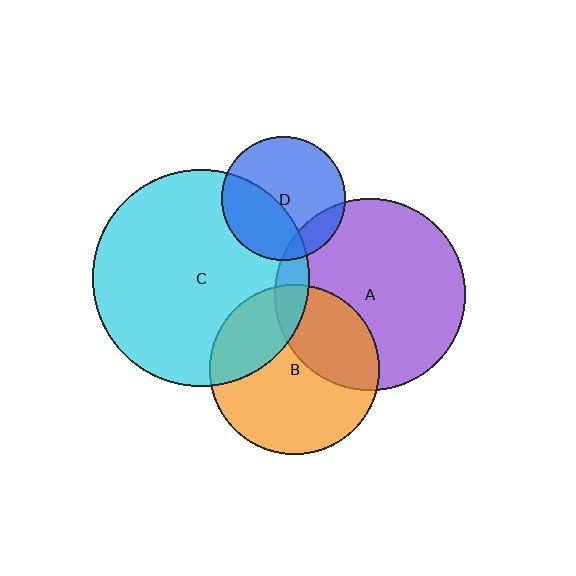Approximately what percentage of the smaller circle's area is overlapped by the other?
Approximately 35%.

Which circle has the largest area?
Circle C (cyan).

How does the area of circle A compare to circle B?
Approximately 1.3 times.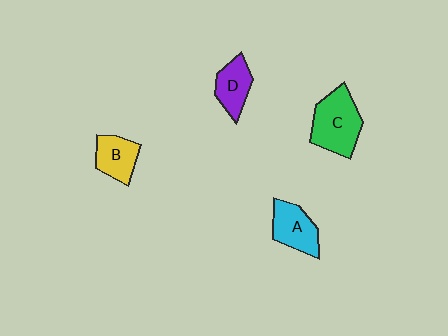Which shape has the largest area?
Shape C (green).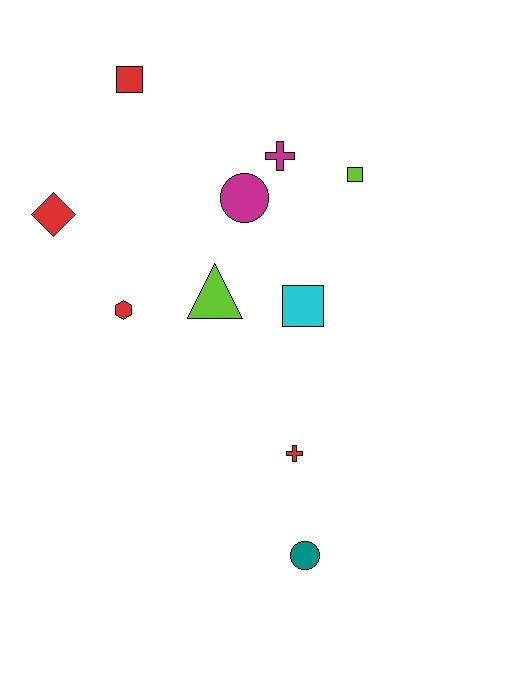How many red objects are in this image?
There are 4 red objects.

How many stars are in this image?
There are no stars.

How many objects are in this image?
There are 10 objects.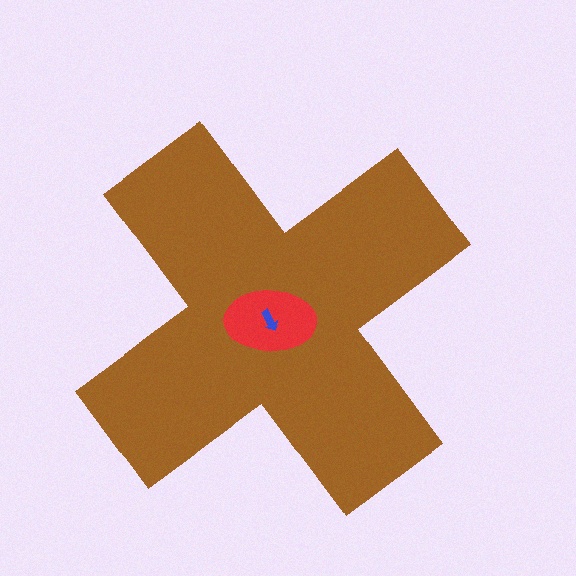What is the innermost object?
The blue arrow.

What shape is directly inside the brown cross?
The red ellipse.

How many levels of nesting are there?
3.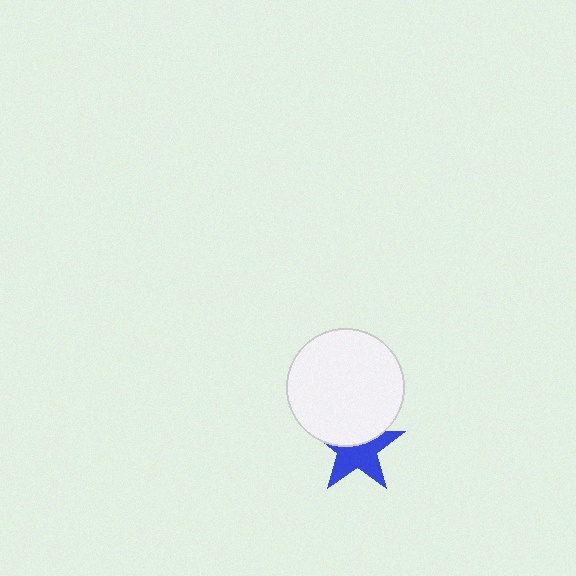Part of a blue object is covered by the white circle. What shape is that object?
It is a star.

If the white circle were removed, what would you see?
You would see the complete blue star.